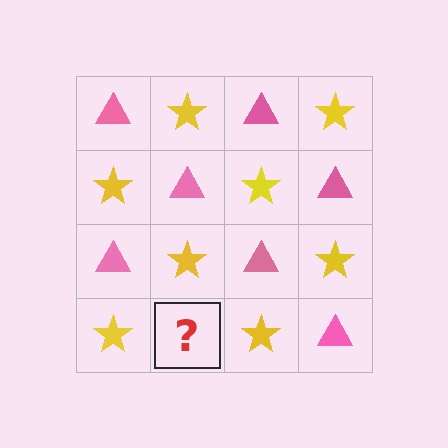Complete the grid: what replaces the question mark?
The question mark should be replaced with a pink triangle.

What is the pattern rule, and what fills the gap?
The rule is that it alternates pink triangle and yellow star in a checkerboard pattern. The gap should be filled with a pink triangle.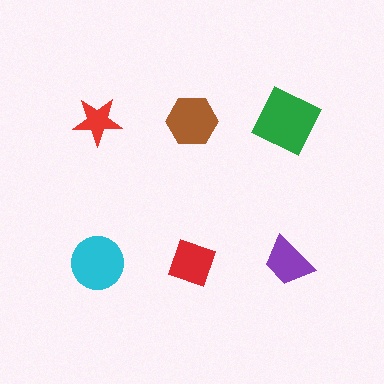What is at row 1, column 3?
A green square.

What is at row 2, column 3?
A purple trapezoid.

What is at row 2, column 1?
A cyan circle.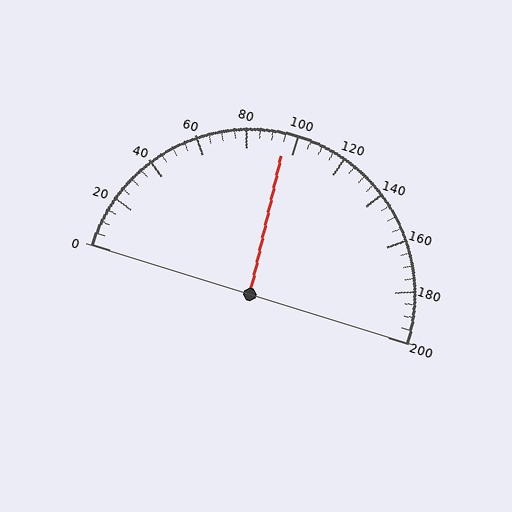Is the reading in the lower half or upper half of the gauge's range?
The reading is in the lower half of the range (0 to 200).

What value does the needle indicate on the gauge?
The needle indicates approximately 95.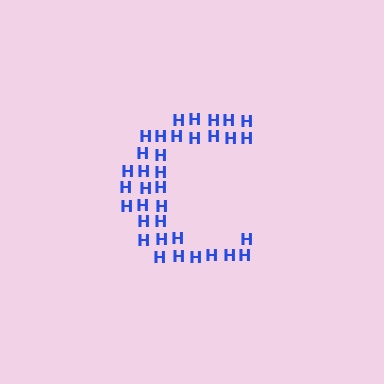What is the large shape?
The large shape is the letter C.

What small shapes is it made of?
It is made of small letter H's.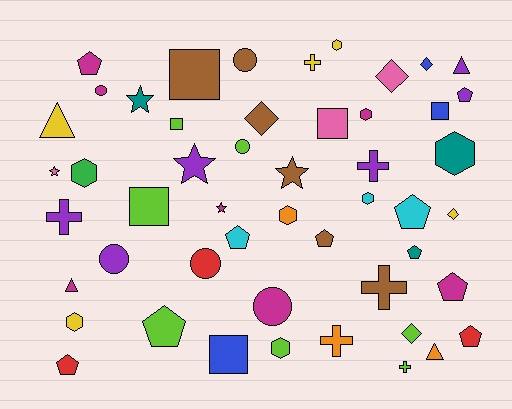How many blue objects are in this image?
There are 3 blue objects.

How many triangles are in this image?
There are 4 triangles.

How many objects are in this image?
There are 50 objects.